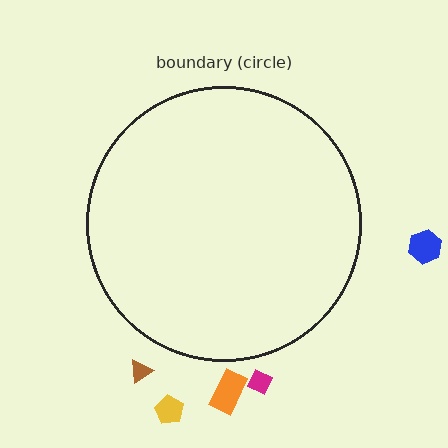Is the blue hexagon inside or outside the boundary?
Outside.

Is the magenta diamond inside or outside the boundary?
Outside.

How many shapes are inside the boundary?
0 inside, 5 outside.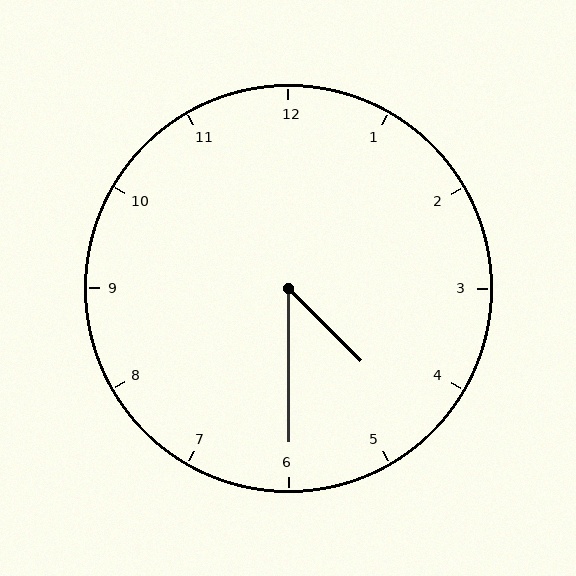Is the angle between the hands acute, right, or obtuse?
It is acute.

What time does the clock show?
4:30.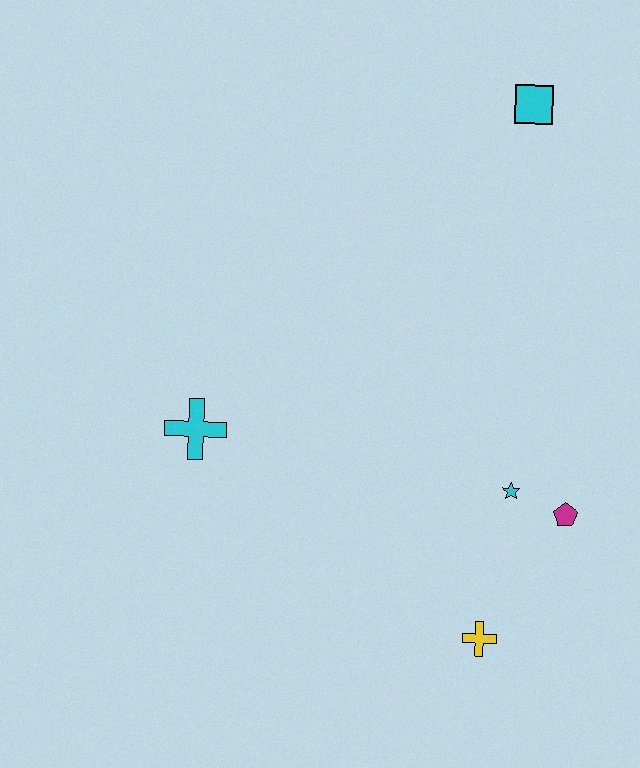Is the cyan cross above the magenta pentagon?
Yes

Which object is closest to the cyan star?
The magenta pentagon is closest to the cyan star.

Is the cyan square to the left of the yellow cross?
No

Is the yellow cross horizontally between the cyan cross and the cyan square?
Yes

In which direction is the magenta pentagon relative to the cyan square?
The magenta pentagon is below the cyan square.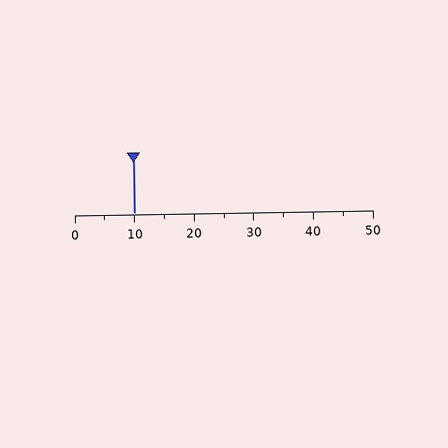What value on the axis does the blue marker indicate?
The marker indicates approximately 10.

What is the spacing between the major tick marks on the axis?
The major ticks are spaced 10 apart.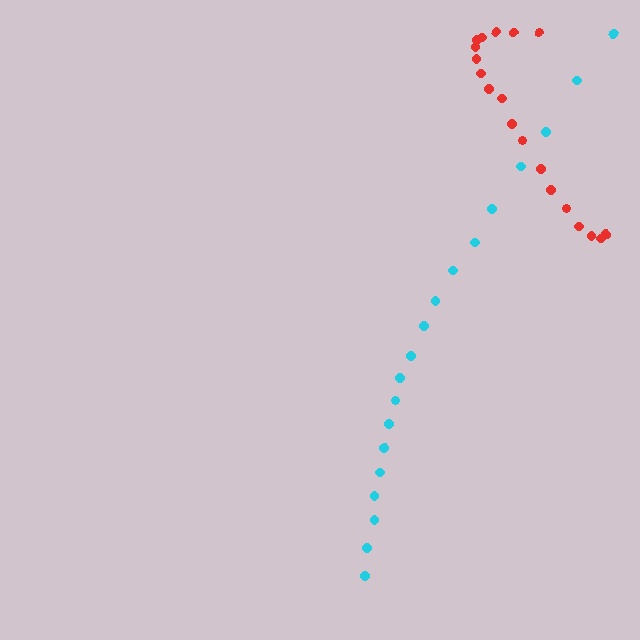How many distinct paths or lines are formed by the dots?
There are 2 distinct paths.